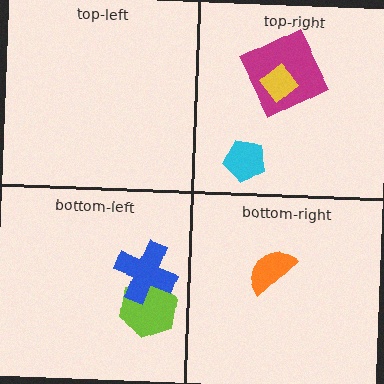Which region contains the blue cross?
The bottom-left region.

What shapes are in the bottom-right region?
The orange semicircle.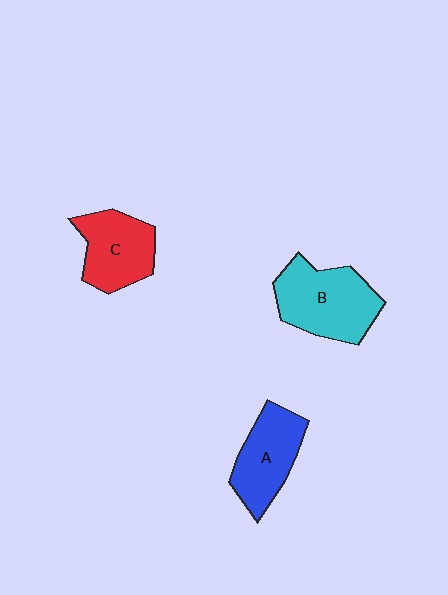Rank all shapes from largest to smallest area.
From largest to smallest: B (cyan), A (blue), C (red).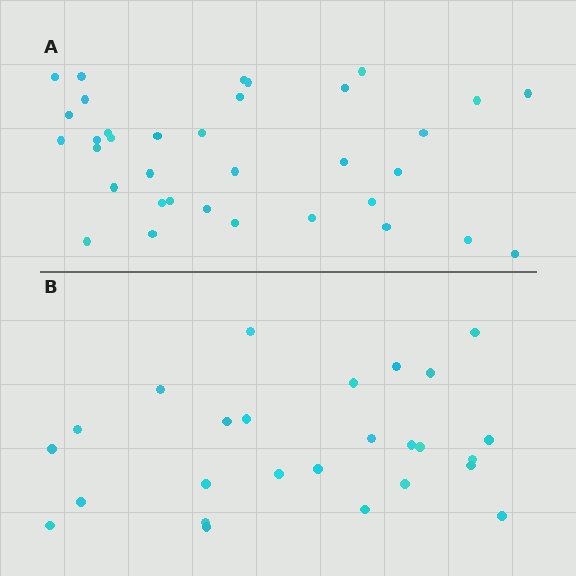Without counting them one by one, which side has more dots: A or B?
Region A (the top region) has more dots.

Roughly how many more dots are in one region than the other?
Region A has roughly 8 or so more dots than region B.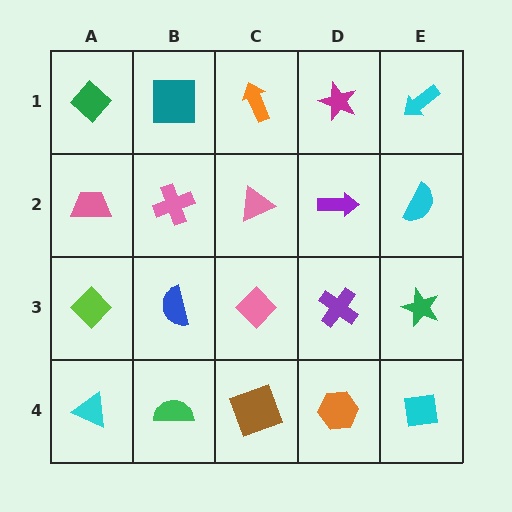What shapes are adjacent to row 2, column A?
A green diamond (row 1, column A), a lime diamond (row 3, column A), a pink cross (row 2, column B).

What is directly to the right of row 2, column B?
A pink triangle.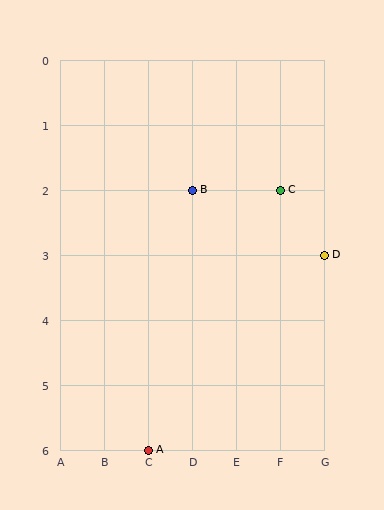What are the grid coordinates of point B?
Point B is at grid coordinates (D, 2).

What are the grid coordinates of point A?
Point A is at grid coordinates (C, 6).